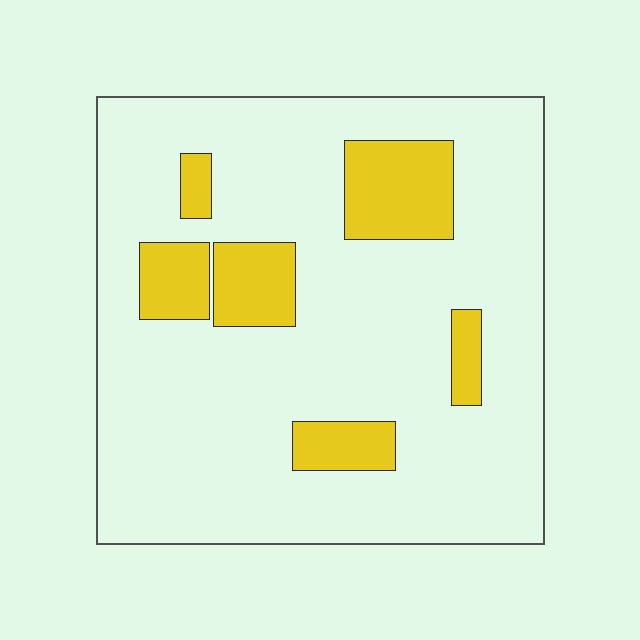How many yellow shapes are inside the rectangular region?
6.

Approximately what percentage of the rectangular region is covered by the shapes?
Approximately 15%.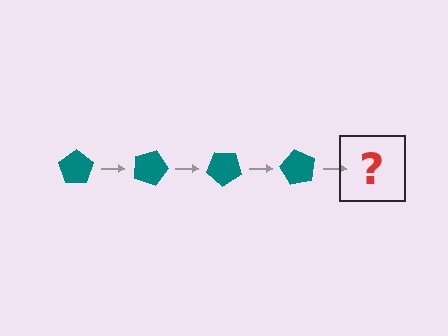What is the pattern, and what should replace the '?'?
The pattern is that the pentagon rotates 20 degrees each step. The '?' should be a teal pentagon rotated 80 degrees.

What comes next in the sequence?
The next element should be a teal pentagon rotated 80 degrees.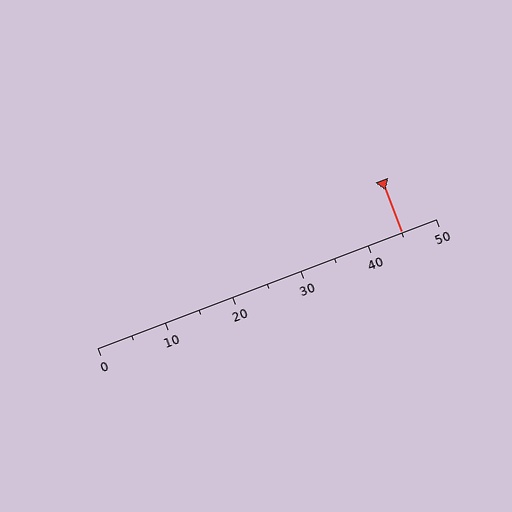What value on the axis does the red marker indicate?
The marker indicates approximately 45.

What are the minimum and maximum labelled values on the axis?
The axis runs from 0 to 50.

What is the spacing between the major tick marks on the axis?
The major ticks are spaced 10 apart.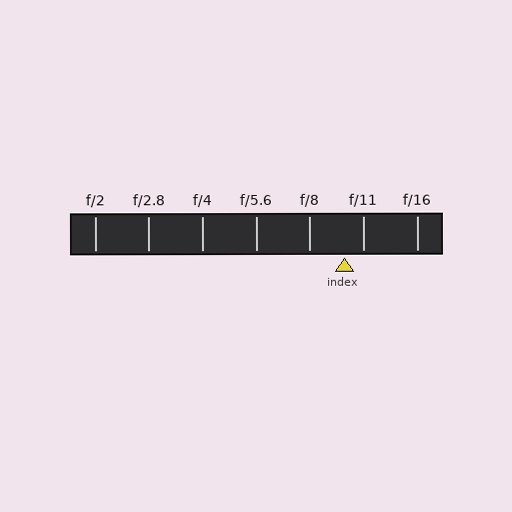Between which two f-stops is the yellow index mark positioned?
The index mark is between f/8 and f/11.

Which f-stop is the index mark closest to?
The index mark is closest to f/11.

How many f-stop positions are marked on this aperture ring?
There are 7 f-stop positions marked.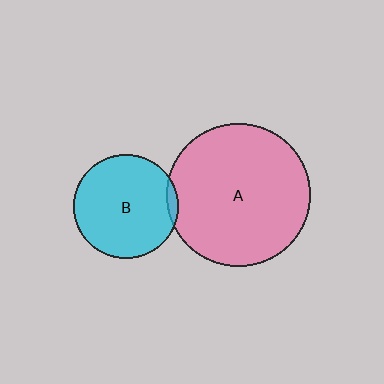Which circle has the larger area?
Circle A (pink).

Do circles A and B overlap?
Yes.